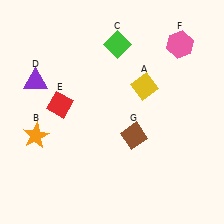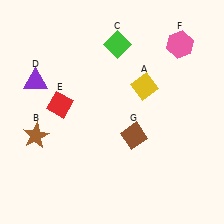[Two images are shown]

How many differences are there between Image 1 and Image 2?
There is 1 difference between the two images.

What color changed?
The star (B) changed from orange in Image 1 to brown in Image 2.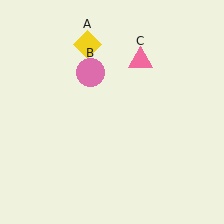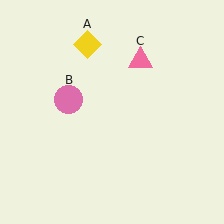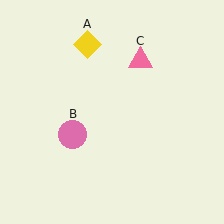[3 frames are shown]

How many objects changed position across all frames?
1 object changed position: pink circle (object B).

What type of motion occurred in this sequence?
The pink circle (object B) rotated counterclockwise around the center of the scene.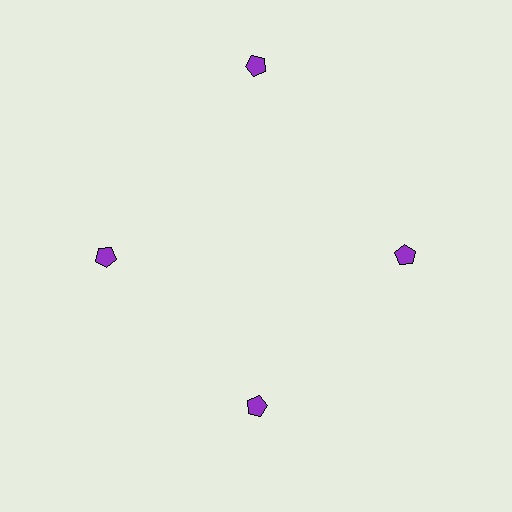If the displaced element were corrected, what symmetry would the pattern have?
It would have 4-fold rotational symmetry — the pattern would map onto itself every 90 degrees.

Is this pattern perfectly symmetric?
No. The 4 purple pentagons are arranged in a ring, but one element near the 12 o'clock position is pushed outward from the center, breaking the 4-fold rotational symmetry.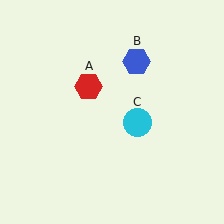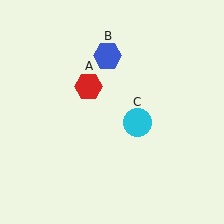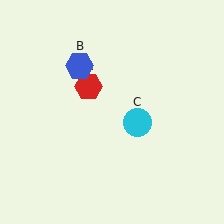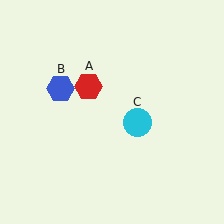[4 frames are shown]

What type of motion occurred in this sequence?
The blue hexagon (object B) rotated counterclockwise around the center of the scene.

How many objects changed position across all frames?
1 object changed position: blue hexagon (object B).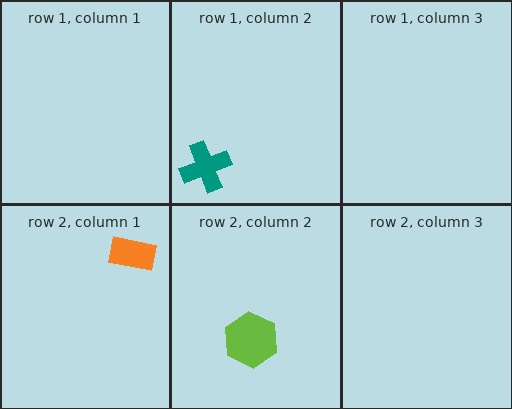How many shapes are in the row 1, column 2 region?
1.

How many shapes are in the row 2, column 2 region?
1.